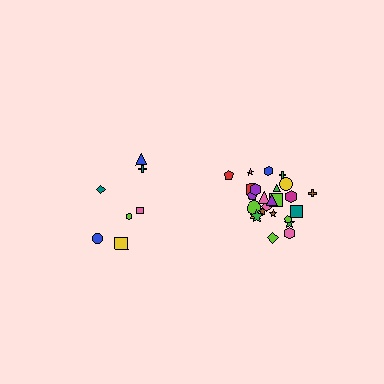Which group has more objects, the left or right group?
The right group.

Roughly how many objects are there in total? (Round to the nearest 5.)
Roughly 30 objects in total.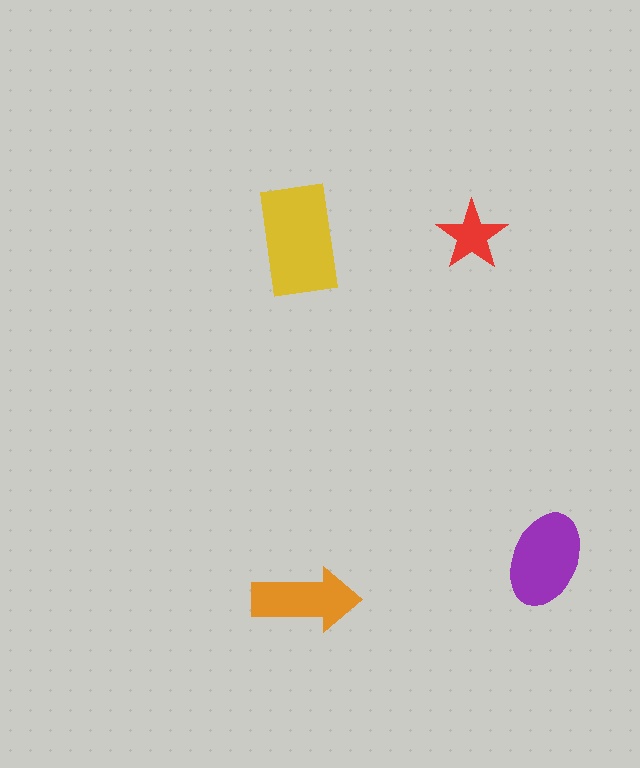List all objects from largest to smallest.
The yellow rectangle, the purple ellipse, the orange arrow, the red star.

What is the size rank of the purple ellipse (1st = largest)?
2nd.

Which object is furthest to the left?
The yellow rectangle is leftmost.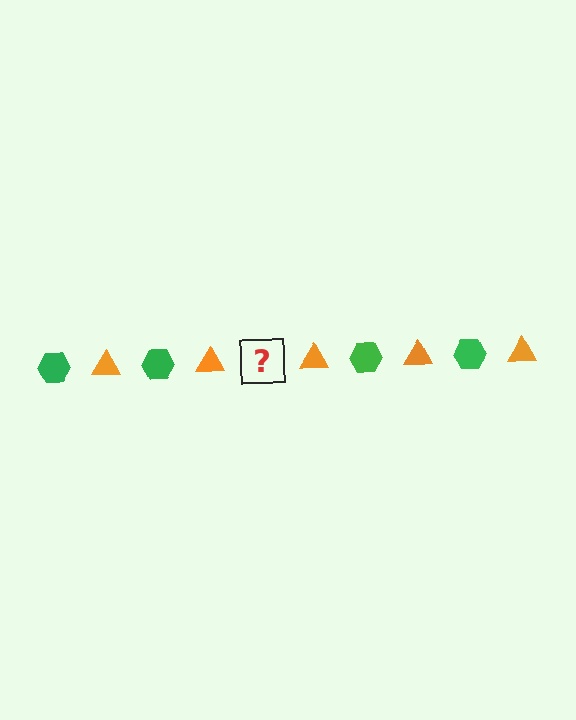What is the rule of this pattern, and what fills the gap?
The rule is that the pattern alternates between green hexagon and orange triangle. The gap should be filled with a green hexagon.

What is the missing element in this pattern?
The missing element is a green hexagon.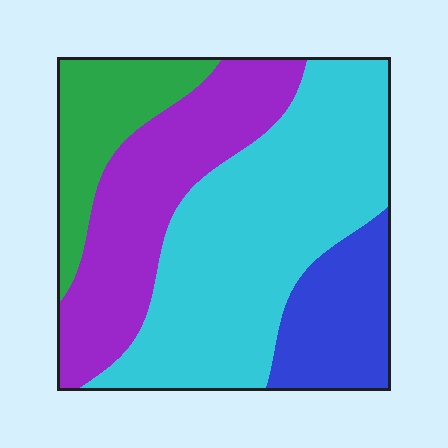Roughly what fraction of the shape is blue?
Blue covers about 15% of the shape.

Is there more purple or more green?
Purple.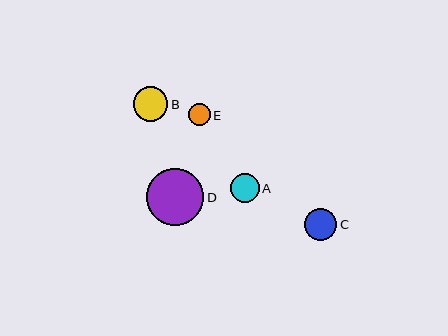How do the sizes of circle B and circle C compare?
Circle B and circle C are approximately the same size.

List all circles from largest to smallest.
From largest to smallest: D, B, C, A, E.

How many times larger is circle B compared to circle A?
Circle B is approximately 1.2 times the size of circle A.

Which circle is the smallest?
Circle E is the smallest with a size of approximately 22 pixels.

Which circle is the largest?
Circle D is the largest with a size of approximately 57 pixels.